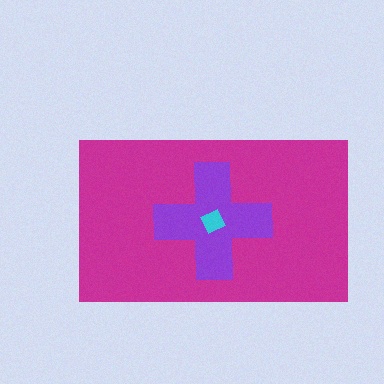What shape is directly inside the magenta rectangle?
The purple cross.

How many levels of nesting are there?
3.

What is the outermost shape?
The magenta rectangle.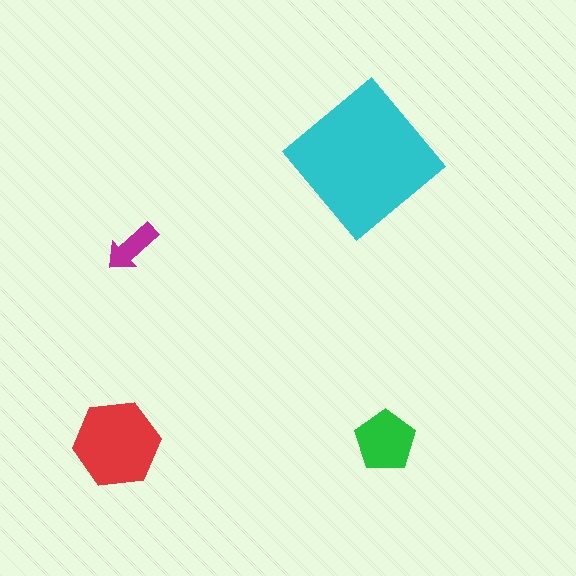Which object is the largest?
The cyan diamond.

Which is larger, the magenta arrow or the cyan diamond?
The cyan diamond.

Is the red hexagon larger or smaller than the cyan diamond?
Smaller.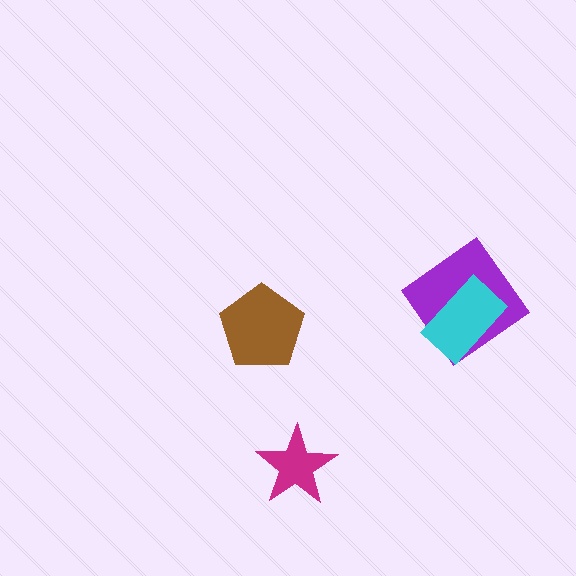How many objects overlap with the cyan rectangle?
1 object overlaps with the cyan rectangle.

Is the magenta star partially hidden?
No, no other shape covers it.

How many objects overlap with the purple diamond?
1 object overlaps with the purple diamond.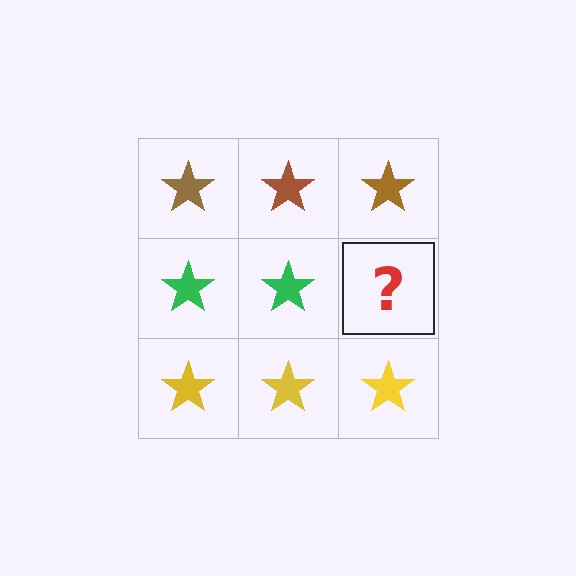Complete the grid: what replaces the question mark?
The question mark should be replaced with a green star.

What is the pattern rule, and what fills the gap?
The rule is that each row has a consistent color. The gap should be filled with a green star.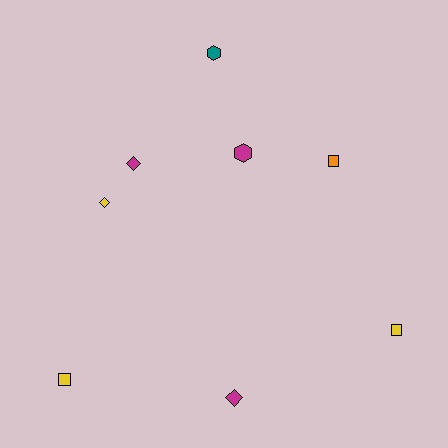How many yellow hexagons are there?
There are no yellow hexagons.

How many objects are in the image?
There are 8 objects.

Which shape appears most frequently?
Diamond, with 3 objects.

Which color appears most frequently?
Magenta, with 3 objects.